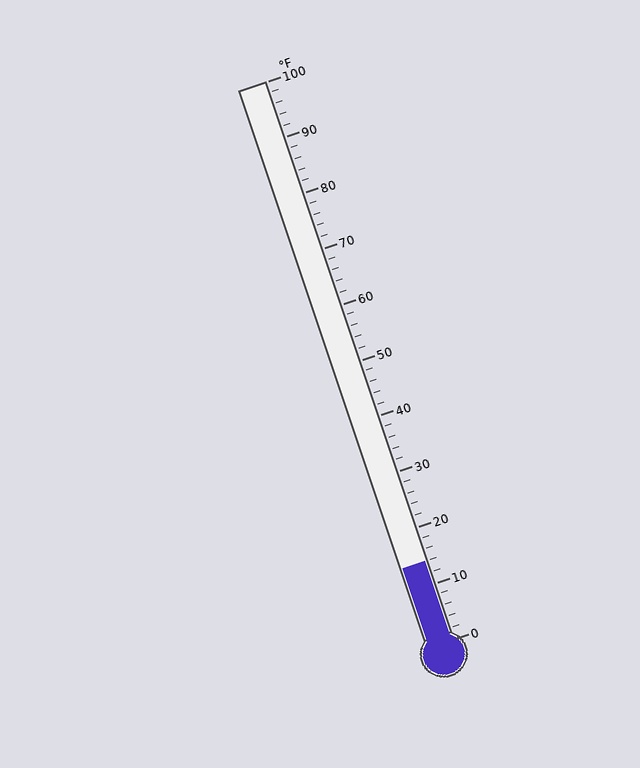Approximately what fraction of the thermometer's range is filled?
The thermometer is filled to approximately 15% of its range.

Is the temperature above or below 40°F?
The temperature is below 40°F.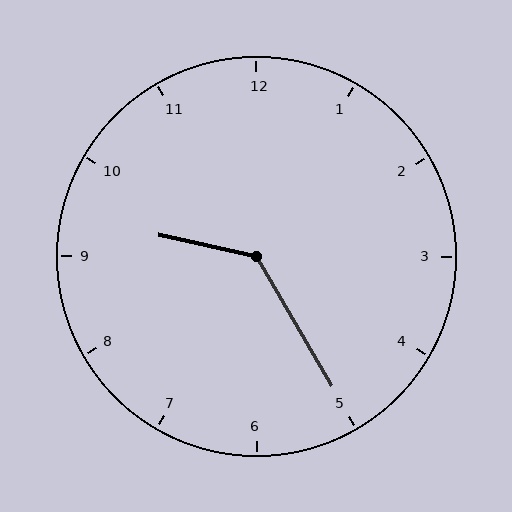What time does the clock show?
9:25.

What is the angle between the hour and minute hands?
Approximately 132 degrees.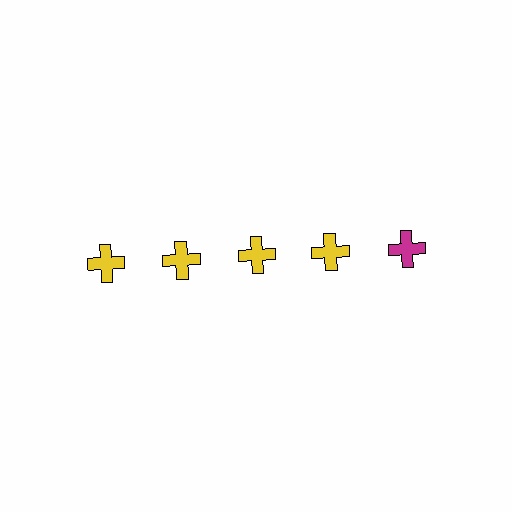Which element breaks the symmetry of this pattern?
The magenta cross in the top row, rightmost column breaks the symmetry. All other shapes are yellow crosses.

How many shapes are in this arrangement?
There are 5 shapes arranged in a grid pattern.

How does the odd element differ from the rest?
It has a different color: magenta instead of yellow.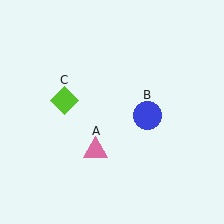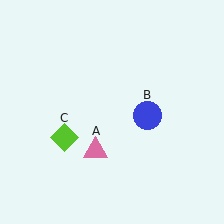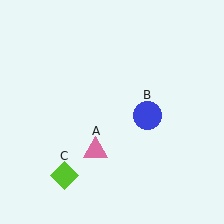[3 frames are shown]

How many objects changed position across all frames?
1 object changed position: lime diamond (object C).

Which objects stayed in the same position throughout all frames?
Pink triangle (object A) and blue circle (object B) remained stationary.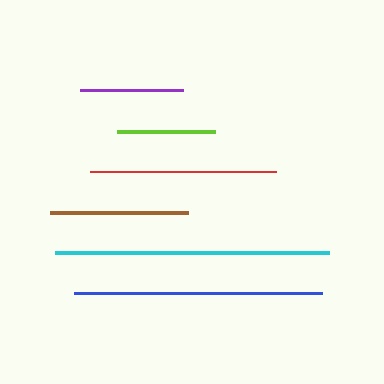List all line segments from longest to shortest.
From longest to shortest: cyan, blue, red, brown, purple, lime.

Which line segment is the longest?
The cyan line is the longest at approximately 274 pixels.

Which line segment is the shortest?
The lime line is the shortest at approximately 98 pixels.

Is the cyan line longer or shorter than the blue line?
The cyan line is longer than the blue line.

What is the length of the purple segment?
The purple segment is approximately 103 pixels long.